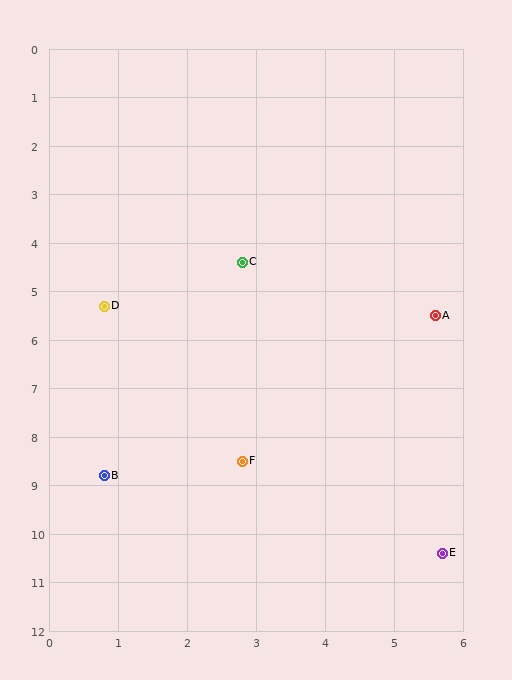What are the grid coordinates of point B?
Point B is at approximately (0.8, 8.8).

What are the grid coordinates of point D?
Point D is at approximately (0.8, 5.3).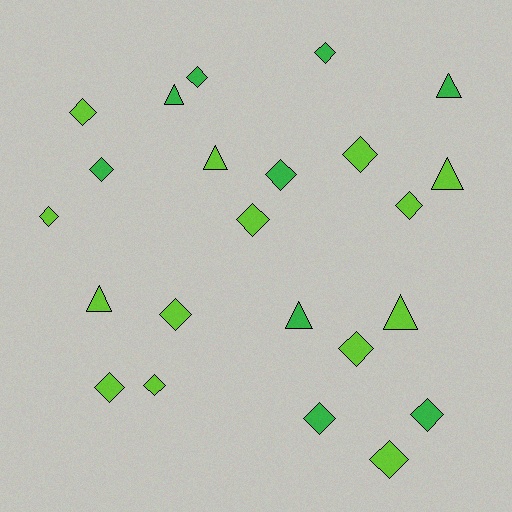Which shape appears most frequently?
Diamond, with 16 objects.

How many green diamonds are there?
There are 6 green diamonds.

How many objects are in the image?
There are 23 objects.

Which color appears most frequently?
Lime, with 14 objects.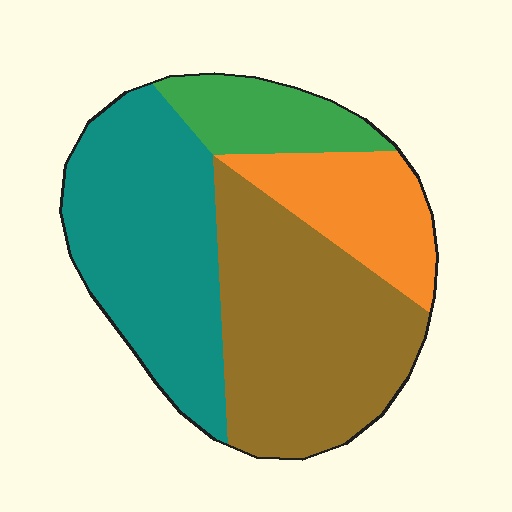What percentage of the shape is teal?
Teal takes up about one third (1/3) of the shape.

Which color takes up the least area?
Green, at roughly 10%.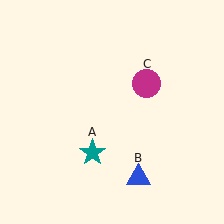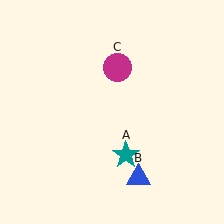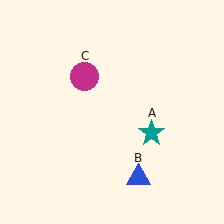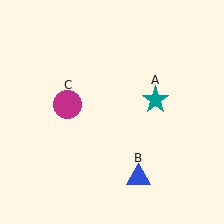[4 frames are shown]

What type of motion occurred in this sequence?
The teal star (object A), magenta circle (object C) rotated counterclockwise around the center of the scene.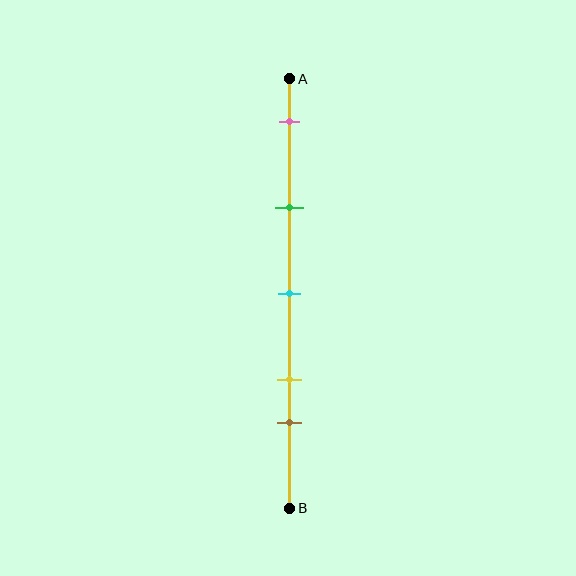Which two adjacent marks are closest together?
The yellow and brown marks are the closest adjacent pair.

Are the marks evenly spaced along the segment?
No, the marks are not evenly spaced.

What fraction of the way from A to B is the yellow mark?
The yellow mark is approximately 70% (0.7) of the way from A to B.